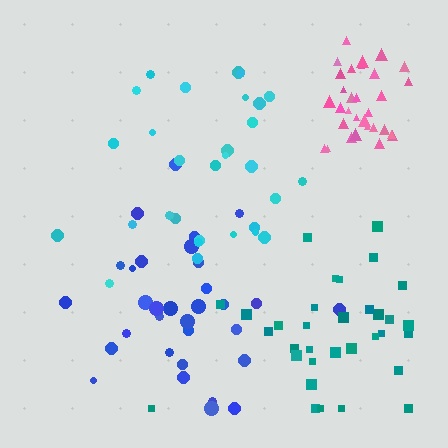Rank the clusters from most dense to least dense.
pink, blue, cyan, teal.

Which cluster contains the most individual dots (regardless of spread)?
Teal (33).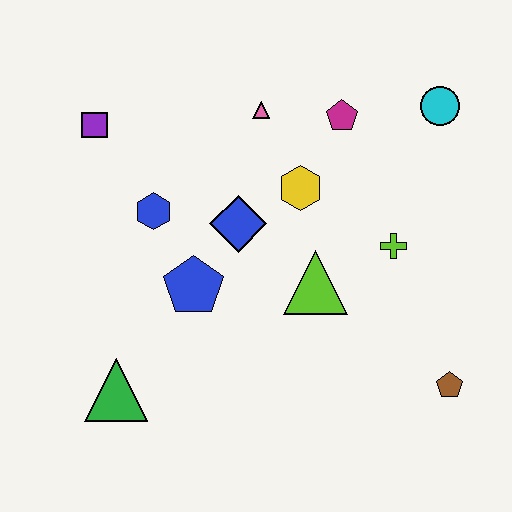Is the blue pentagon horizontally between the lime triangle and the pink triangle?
No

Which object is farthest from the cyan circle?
The green triangle is farthest from the cyan circle.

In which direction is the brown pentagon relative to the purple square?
The brown pentagon is to the right of the purple square.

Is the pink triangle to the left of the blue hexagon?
No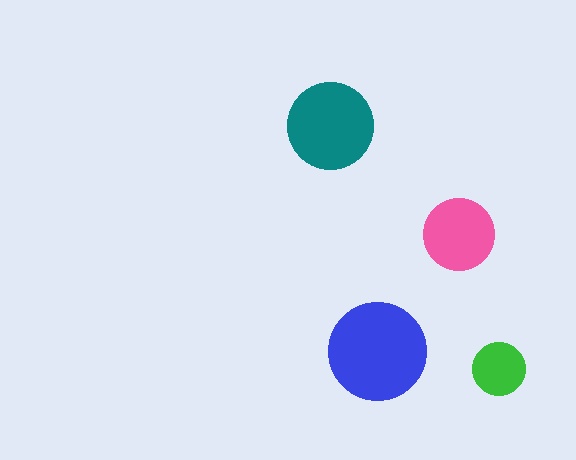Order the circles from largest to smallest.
the blue one, the teal one, the pink one, the green one.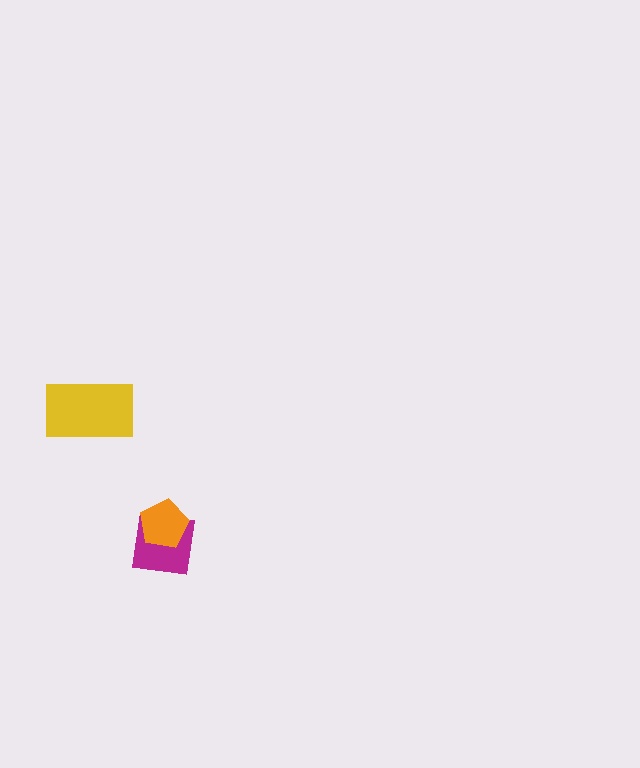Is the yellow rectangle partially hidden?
No, no other shape covers it.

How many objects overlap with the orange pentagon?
1 object overlaps with the orange pentagon.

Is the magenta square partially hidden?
Yes, it is partially covered by another shape.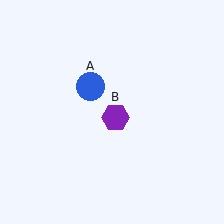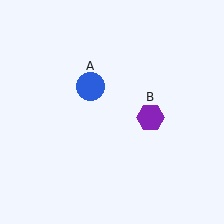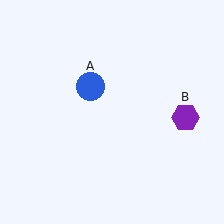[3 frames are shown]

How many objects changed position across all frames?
1 object changed position: purple hexagon (object B).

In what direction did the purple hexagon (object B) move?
The purple hexagon (object B) moved right.